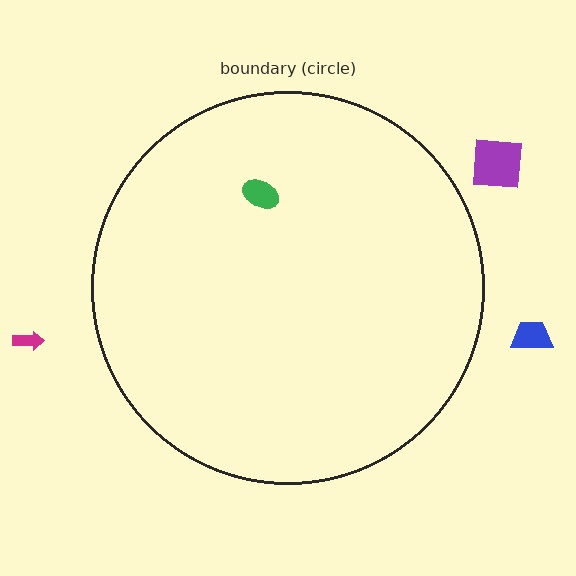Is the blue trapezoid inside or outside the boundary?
Outside.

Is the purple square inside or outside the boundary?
Outside.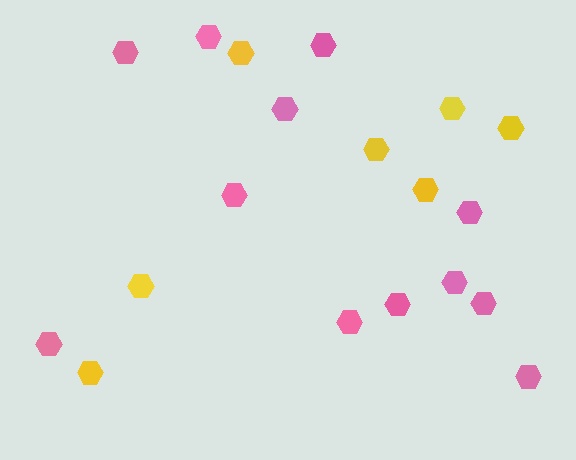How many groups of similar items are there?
There are 2 groups: one group of yellow hexagons (7) and one group of pink hexagons (12).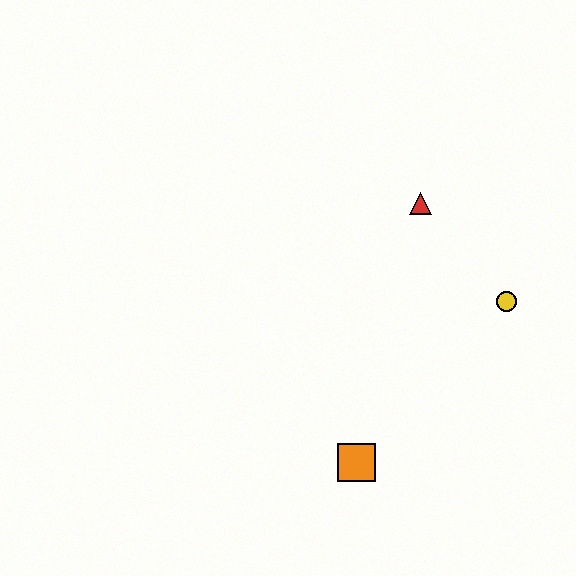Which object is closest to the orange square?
The yellow circle is closest to the orange square.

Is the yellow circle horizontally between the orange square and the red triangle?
No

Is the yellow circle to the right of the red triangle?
Yes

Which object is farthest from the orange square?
The red triangle is farthest from the orange square.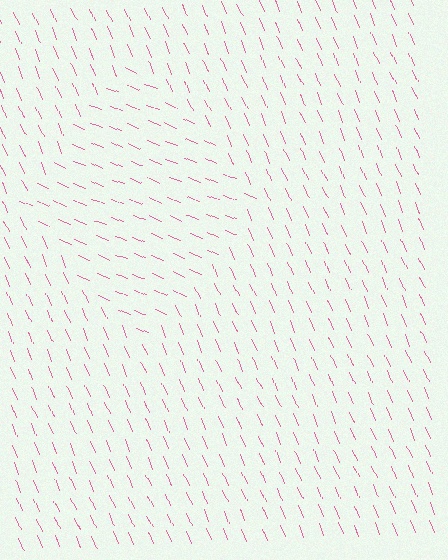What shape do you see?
I see a diamond.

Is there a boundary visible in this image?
Yes, there is a texture boundary formed by a change in line orientation.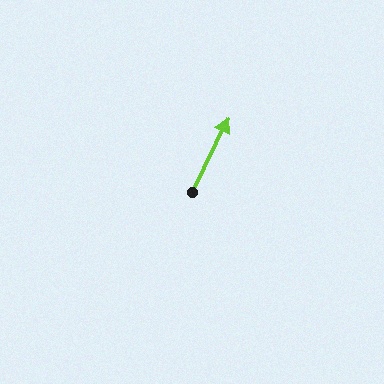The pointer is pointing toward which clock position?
Roughly 1 o'clock.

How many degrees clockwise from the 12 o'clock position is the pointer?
Approximately 26 degrees.